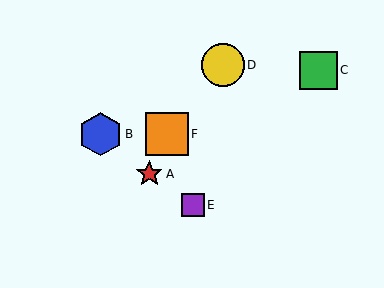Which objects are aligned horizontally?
Objects B, F are aligned horizontally.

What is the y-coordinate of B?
Object B is at y≈134.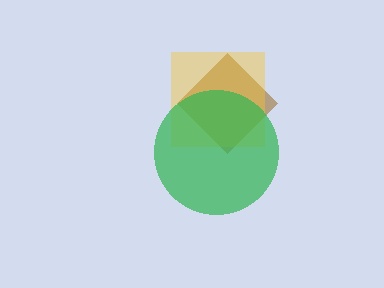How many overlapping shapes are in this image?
There are 3 overlapping shapes in the image.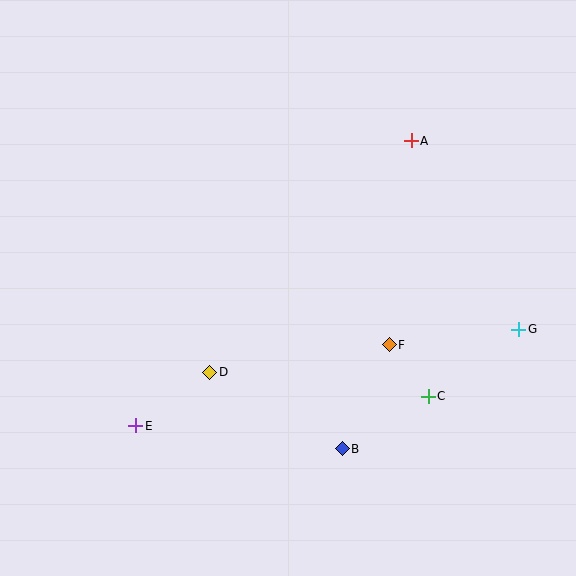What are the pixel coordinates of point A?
Point A is at (411, 141).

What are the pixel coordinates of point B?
Point B is at (342, 449).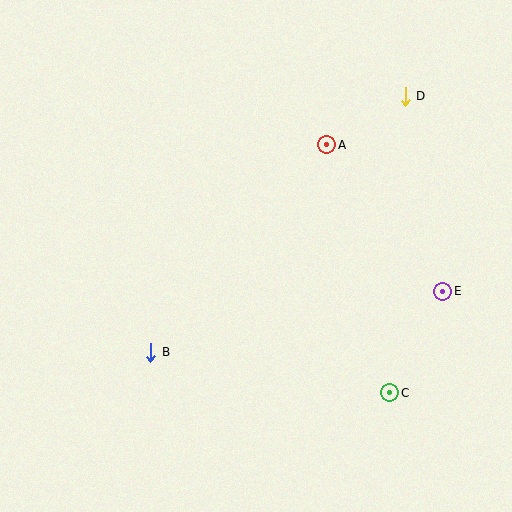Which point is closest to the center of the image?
Point A at (327, 145) is closest to the center.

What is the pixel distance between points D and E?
The distance between D and E is 198 pixels.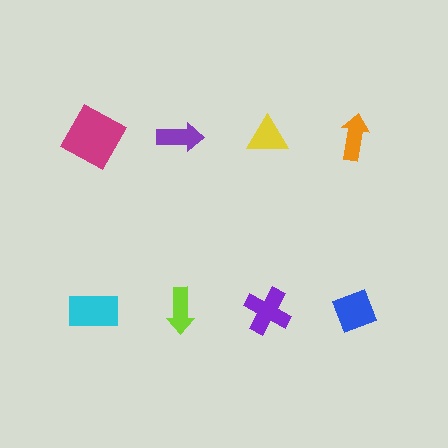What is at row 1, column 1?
A magenta square.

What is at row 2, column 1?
A cyan rectangle.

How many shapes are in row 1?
4 shapes.